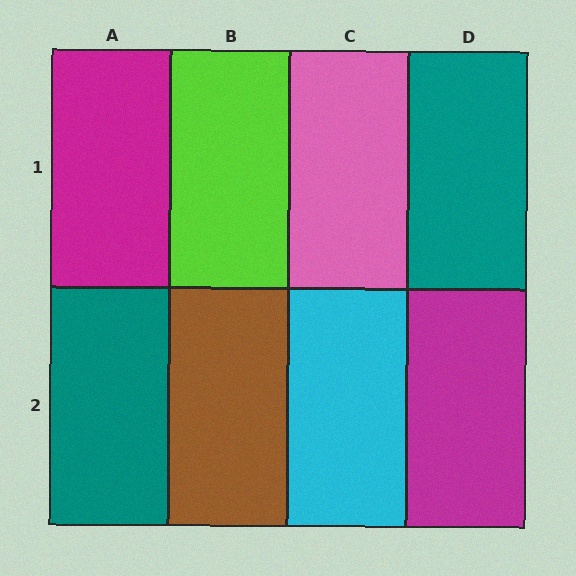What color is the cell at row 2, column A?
Teal.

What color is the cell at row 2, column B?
Brown.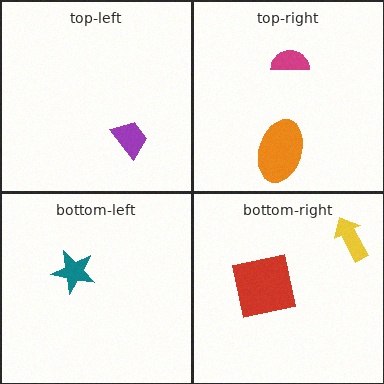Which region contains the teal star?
The bottom-left region.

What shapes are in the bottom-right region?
The yellow arrow, the red square.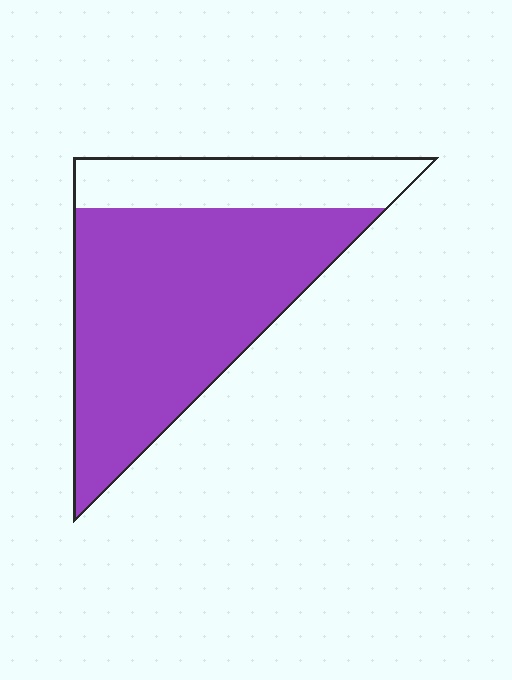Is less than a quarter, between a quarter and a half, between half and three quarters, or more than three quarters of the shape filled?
Between half and three quarters.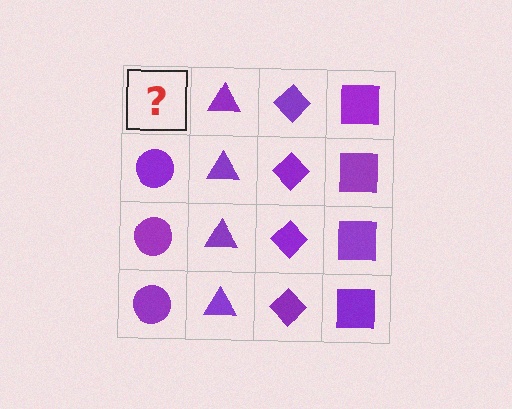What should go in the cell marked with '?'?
The missing cell should contain a purple circle.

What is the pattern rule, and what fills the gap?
The rule is that each column has a consistent shape. The gap should be filled with a purple circle.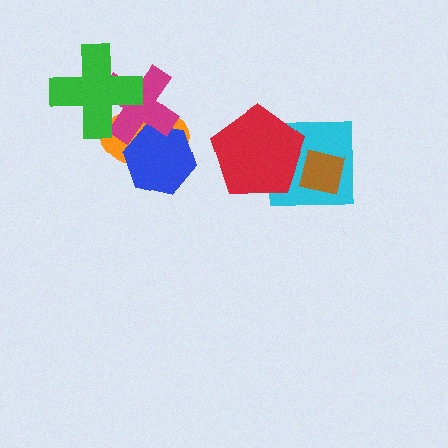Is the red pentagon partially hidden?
Yes, it is partially covered by another shape.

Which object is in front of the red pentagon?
The brown square is in front of the red pentagon.